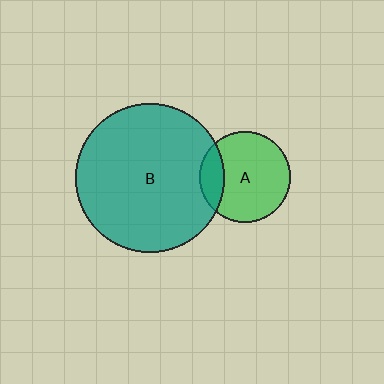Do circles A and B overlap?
Yes.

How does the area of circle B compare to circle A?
Approximately 2.6 times.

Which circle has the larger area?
Circle B (teal).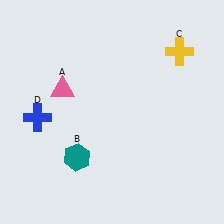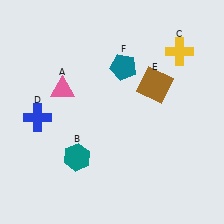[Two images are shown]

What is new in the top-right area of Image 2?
A teal pentagon (F) was added in the top-right area of Image 2.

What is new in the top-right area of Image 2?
A brown square (E) was added in the top-right area of Image 2.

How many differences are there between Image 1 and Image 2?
There are 2 differences between the two images.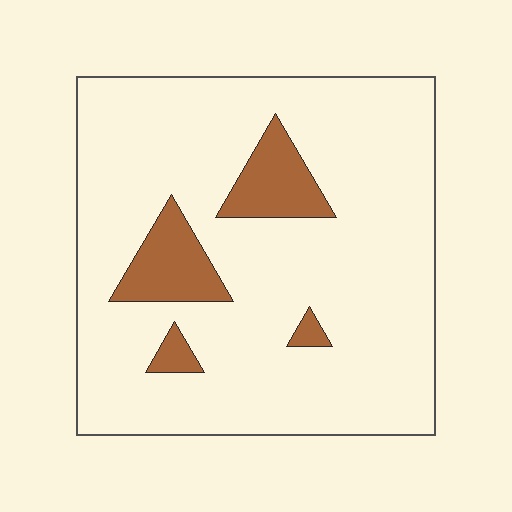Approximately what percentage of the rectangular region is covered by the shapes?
Approximately 10%.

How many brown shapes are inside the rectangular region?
4.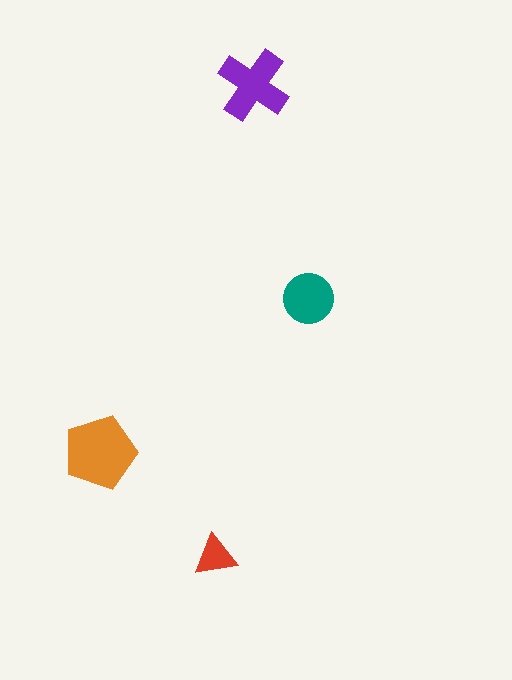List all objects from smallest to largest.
The red triangle, the teal circle, the purple cross, the orange pentagon.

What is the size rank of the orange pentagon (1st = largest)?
1st.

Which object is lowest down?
The red triangle is bottommost.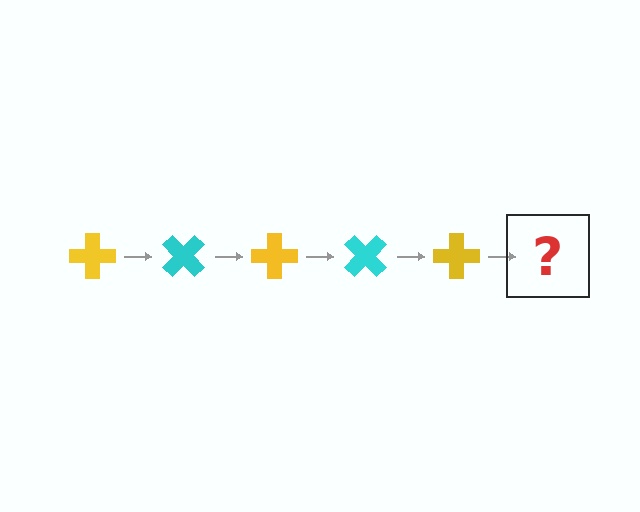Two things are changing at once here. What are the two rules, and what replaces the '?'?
The two rules are that it rotates 45 degrees each step and the color cycles through yellow and cyan. The '?' should be a cyan cross, rotated 225 degrees from the start.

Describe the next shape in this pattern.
It should be a cyan cross, rotated 225 degrees from the start.